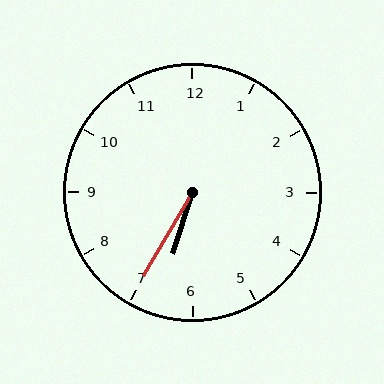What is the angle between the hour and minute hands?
Approximately 12 degrees.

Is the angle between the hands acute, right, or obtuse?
It is acute.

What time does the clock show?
6:35.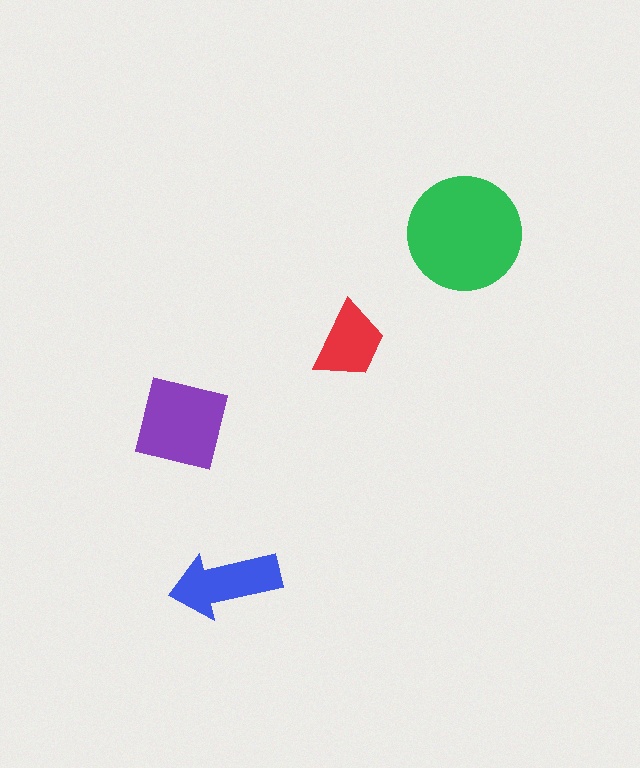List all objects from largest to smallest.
The green circle, the purple square, the blue arrow, the red trapezoid.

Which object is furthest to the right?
The green circle is rightmost.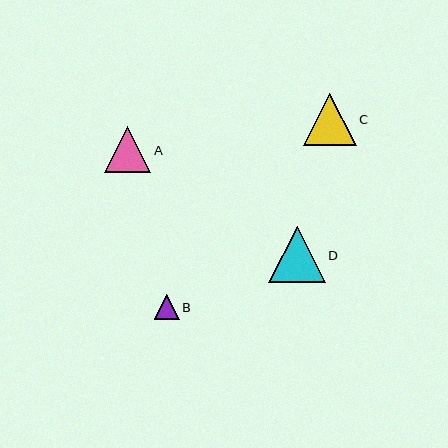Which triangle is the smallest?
Triangle B is the smallest with a size of approximately 25 pixels.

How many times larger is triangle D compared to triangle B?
Triangle D is approximately 2.3 times the size of triangle B.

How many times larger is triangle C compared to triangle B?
Triangle C is approximately 2.1 times the size of triangle B.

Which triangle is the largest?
Triangle D is the largest with a size of approximately 56 pixels.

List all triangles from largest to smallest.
From largest to smallest: D, C, A, B.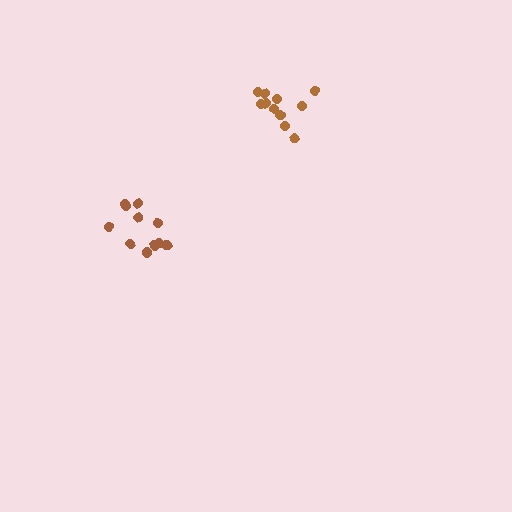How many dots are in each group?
Group 1: 11 dots, Group 2: 11 dots (22 total).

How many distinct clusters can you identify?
There are 2 distinct clusters.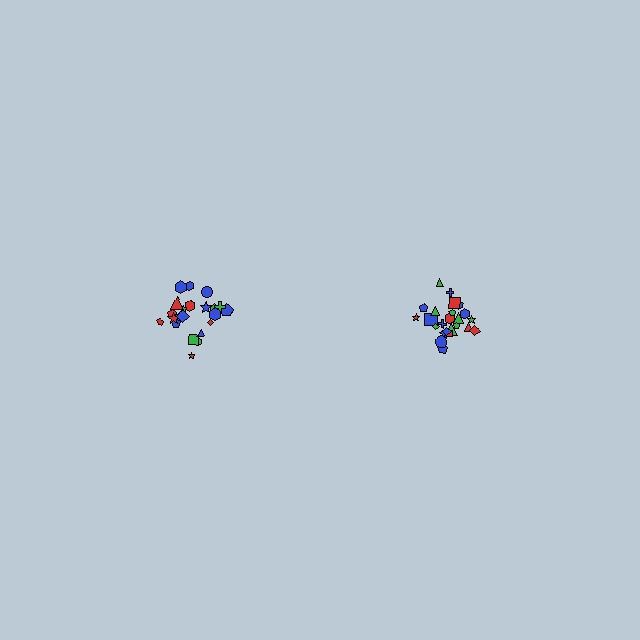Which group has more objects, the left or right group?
The right group.